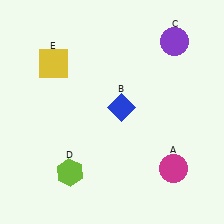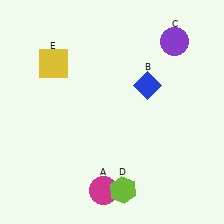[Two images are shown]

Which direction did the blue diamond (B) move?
The blue diamond (B) moved right.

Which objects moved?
The objects that moved are: the magenta circle (A), the blue diamond (B), the lime hexagon (D).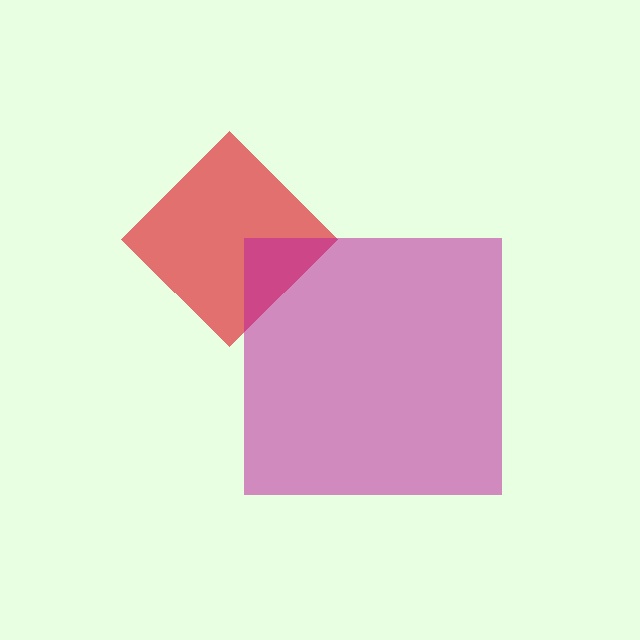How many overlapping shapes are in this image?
There are 2 overlapping shapes in the image.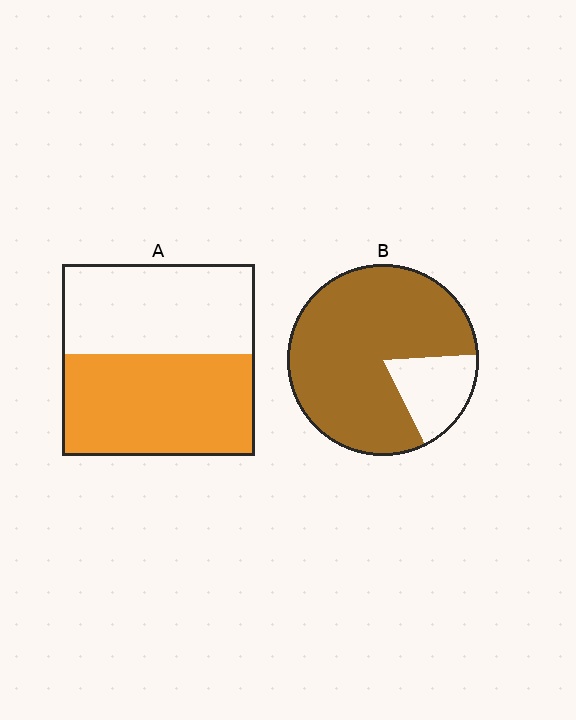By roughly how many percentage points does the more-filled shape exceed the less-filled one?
By roughly 30 percentage points (B over A).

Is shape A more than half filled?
Roughly half.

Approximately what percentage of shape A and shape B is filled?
A is approximately 55% and B is approximately 80%.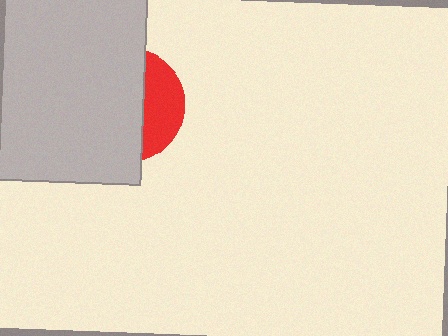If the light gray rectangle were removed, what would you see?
You would see the complete red circle.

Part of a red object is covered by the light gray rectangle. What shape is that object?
It is a circle.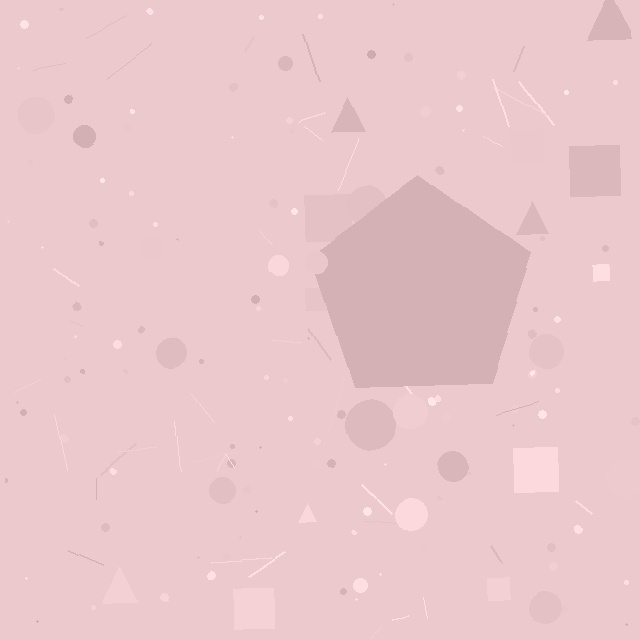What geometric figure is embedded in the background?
A pentagon is embedded in the background.